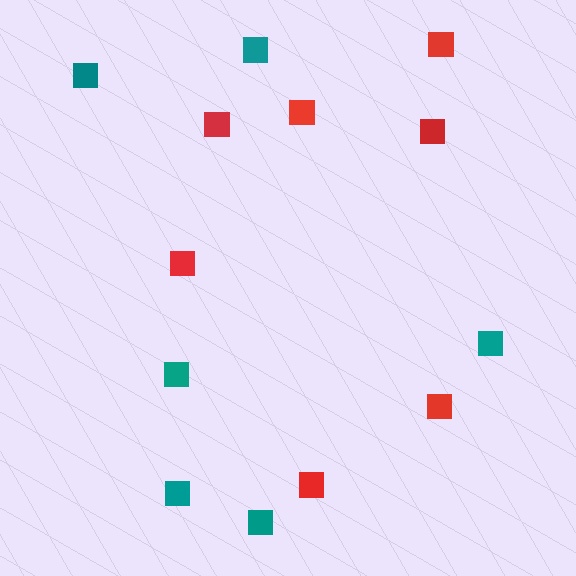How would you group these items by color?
There are 2 groups: one group of teal squares (6) and one group of red squares (7).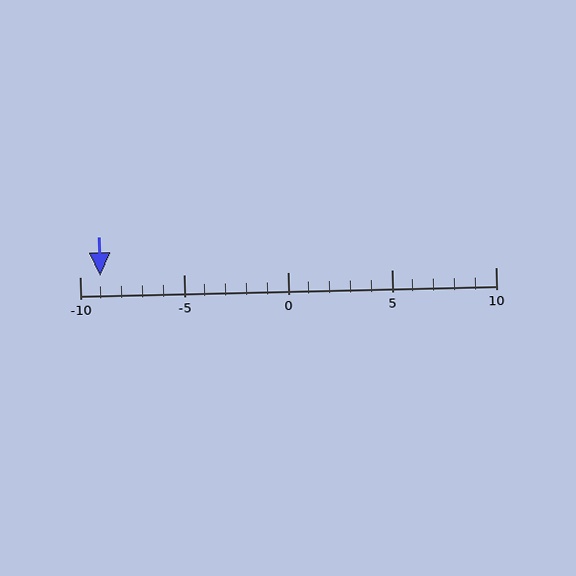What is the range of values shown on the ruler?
The ruler shows values from -10 to 10.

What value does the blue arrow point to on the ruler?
The blue arrow points to approximately -9.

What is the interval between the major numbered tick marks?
The major tick marks are spaced 5 units apart.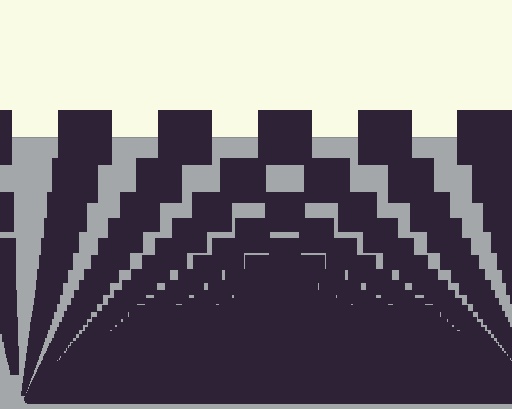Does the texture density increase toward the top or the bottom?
Density increases toward the bottom.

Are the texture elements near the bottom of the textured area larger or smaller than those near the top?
Smaller. The gradient is inverted — elements near the bottom are smaller and denser.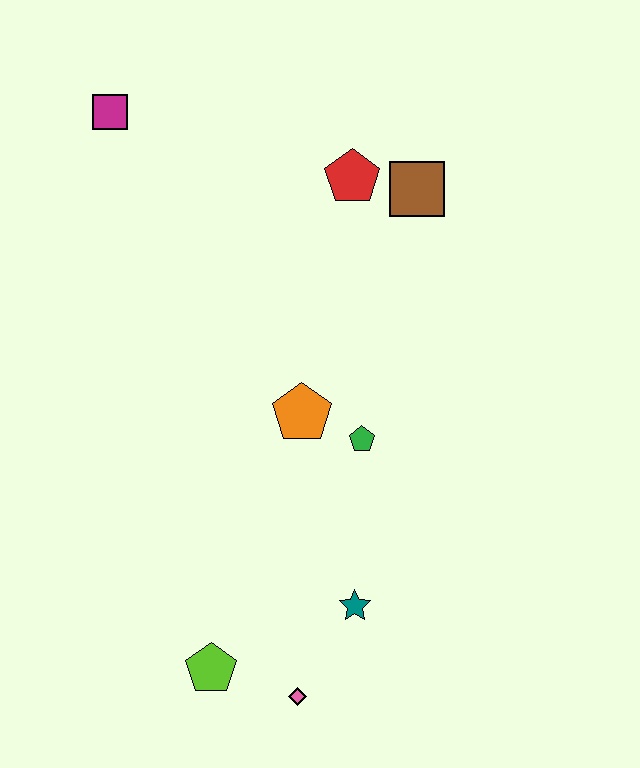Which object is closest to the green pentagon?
The orange pentagon is closest to the green pentagon.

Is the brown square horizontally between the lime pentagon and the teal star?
No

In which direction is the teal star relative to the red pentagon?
The teal star is below the red pentagon.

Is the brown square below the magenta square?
Yes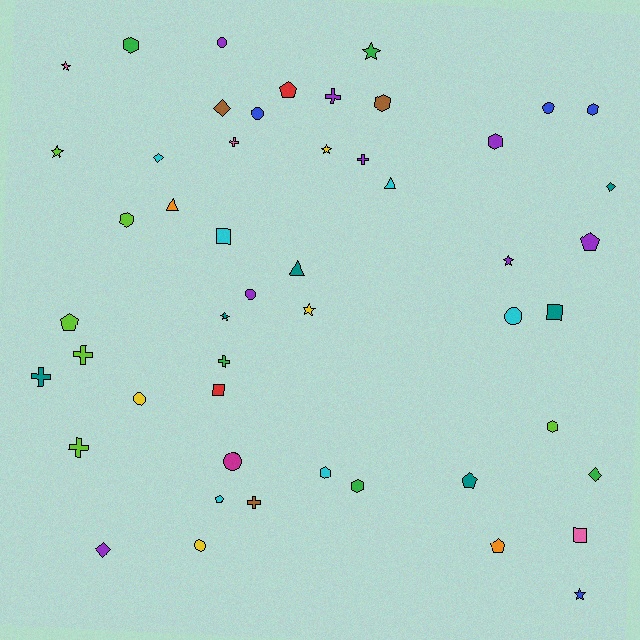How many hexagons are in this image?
There are 8 hexagons.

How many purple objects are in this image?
There are 8 purple objects.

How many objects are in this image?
There are 50 objects.